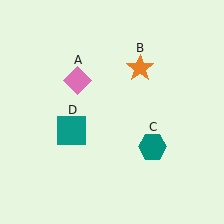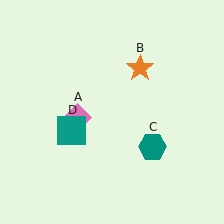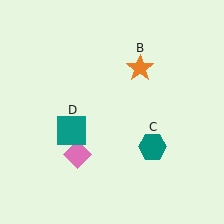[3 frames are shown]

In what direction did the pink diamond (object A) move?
The pink diamond (object A) moved down.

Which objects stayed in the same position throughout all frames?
Orange star (object B) and teal hexagon (object C) and teal square (object D) remained stationary.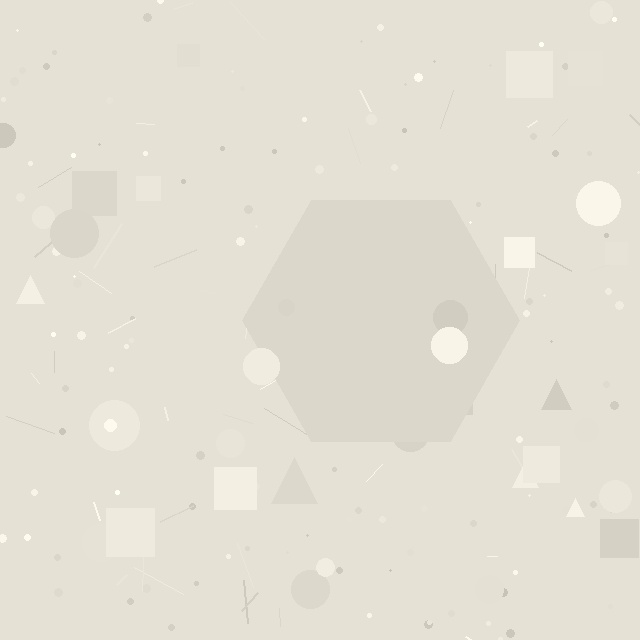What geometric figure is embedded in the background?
A hexagon is embedded in the background.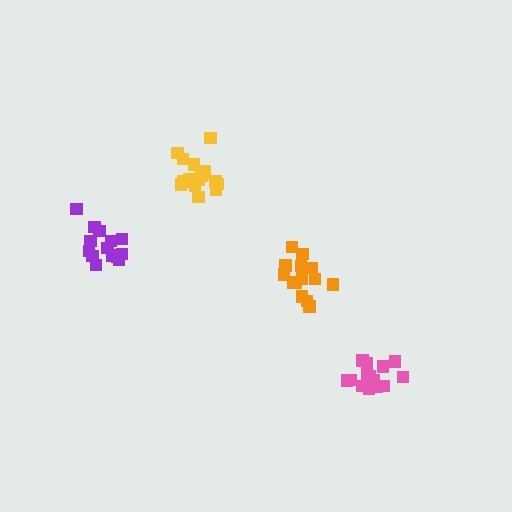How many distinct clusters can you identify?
There are 4 distinct clusters.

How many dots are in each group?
Group 1: 14 dots, Group 2: 14 dots, Group 3: 16 dots, Group 4: 16 dots (60 total).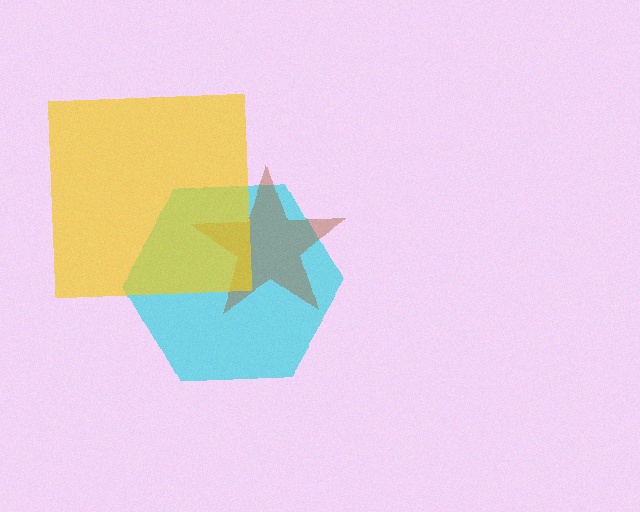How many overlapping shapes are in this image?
There are 3 overlapping shapes in the image.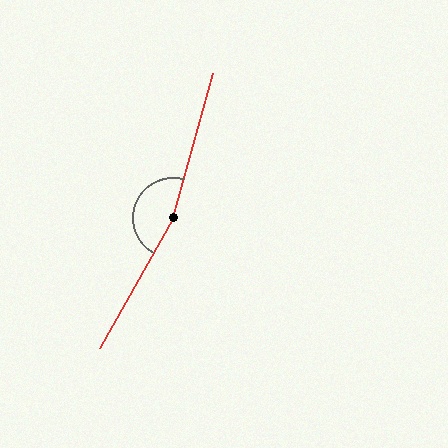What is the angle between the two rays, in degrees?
Approximately 166 degrees.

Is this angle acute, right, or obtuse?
It is obtuse.